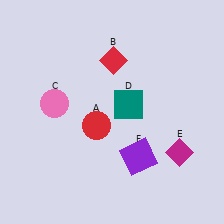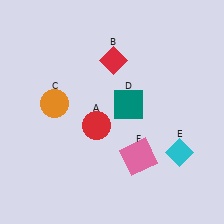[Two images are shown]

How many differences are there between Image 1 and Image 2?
There are 3 differences between the two images.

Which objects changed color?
C changed from pink to orange. E changed from magenta to cyan. F changed from purple to pink.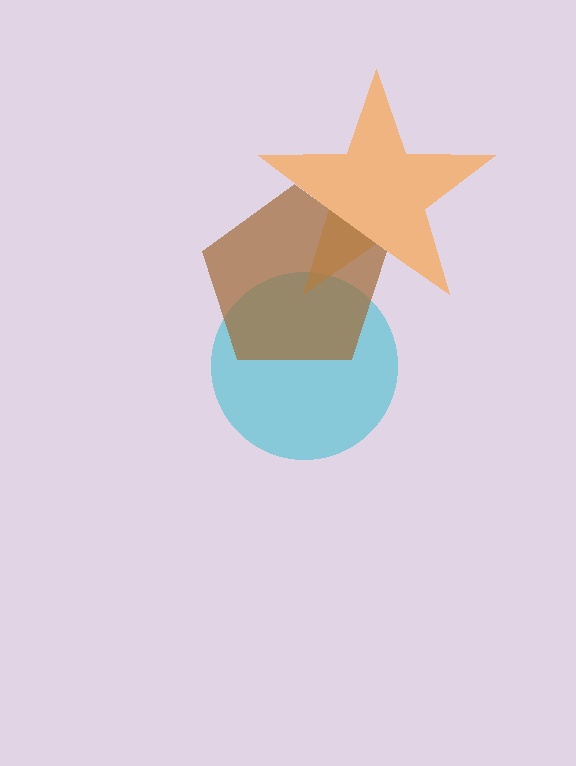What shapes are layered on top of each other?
The layered shapes are: a cyan circle, an orange star, a brown pentagon.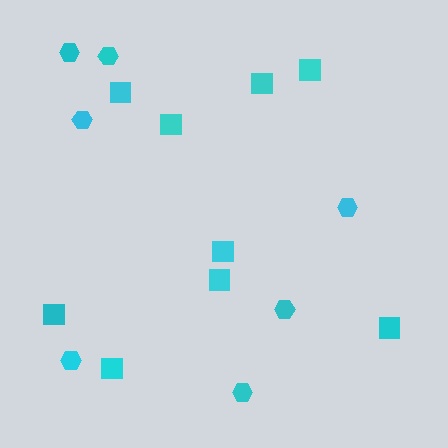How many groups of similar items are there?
There are 2 groups: one group of squares (9) and one group of hexagons (7).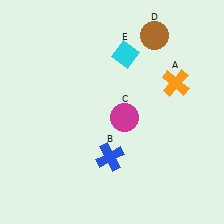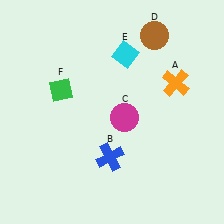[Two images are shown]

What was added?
A green diamond (F) was added in Image 2.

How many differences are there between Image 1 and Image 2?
There is 1 difference between the two images.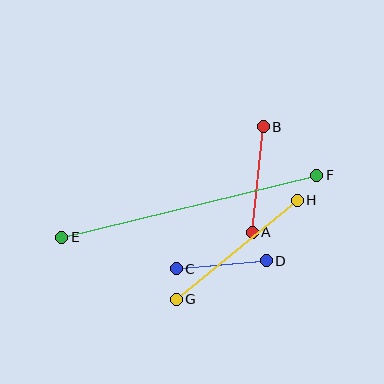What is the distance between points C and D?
The distance is approximately 90 pixels.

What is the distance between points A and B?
The distance is approximately 106 pixels.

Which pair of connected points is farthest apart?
Points E and F are farthest apart.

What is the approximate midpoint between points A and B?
The midpoint is at approximately (258, 179) pixels.